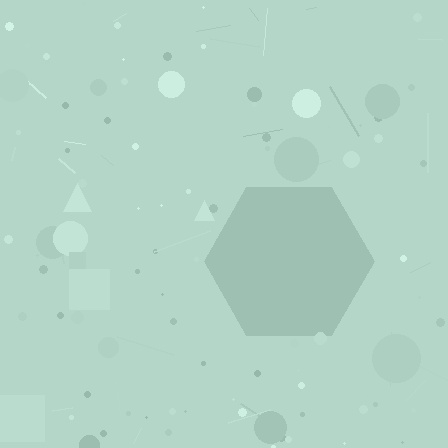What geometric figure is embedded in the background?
A hexagon is embedded in the background.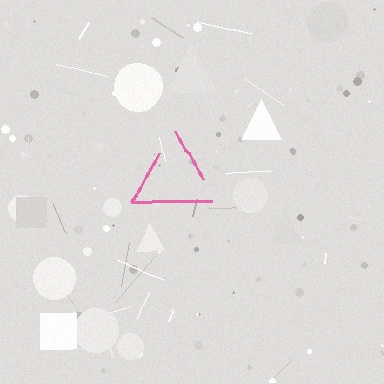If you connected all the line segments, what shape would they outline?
They would outline a triangle.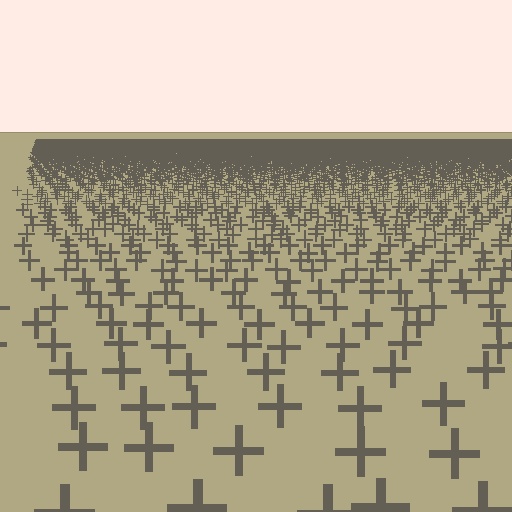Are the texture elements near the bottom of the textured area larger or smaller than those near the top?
Larger. Near the bottom, elements are closer to the viewer and appear at a bigger on-screen size.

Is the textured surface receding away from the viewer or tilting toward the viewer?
The surface is receding away from the viewer. Texture elements get smaller and denser toward the top.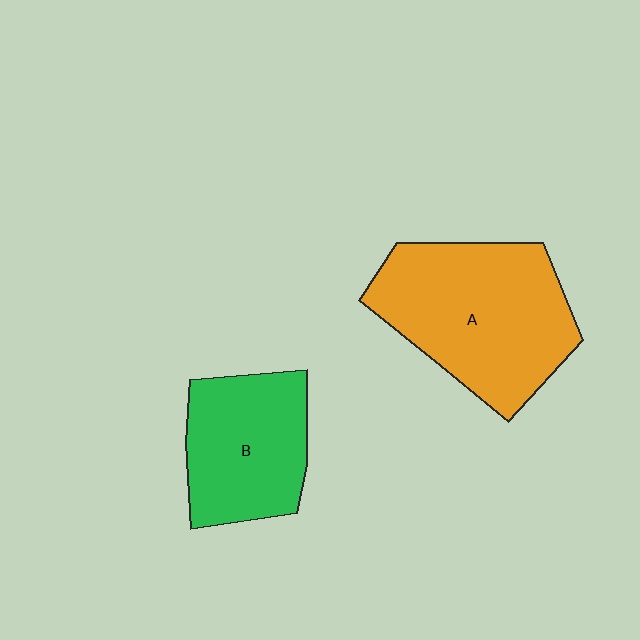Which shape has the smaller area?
Shape B (green).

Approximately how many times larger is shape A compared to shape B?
Approximately 1.5 times.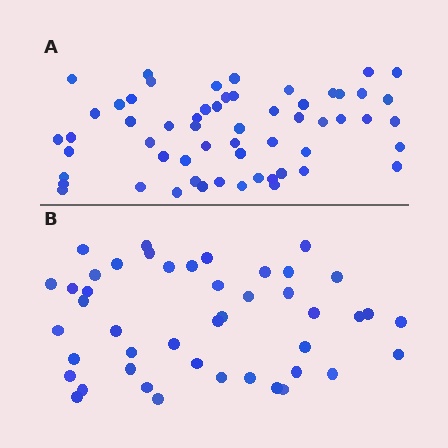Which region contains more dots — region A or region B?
Region A (the top region) has more dots.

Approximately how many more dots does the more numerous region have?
Region A has approximately 15 more dots than region B.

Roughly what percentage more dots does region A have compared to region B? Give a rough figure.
About 30% more.